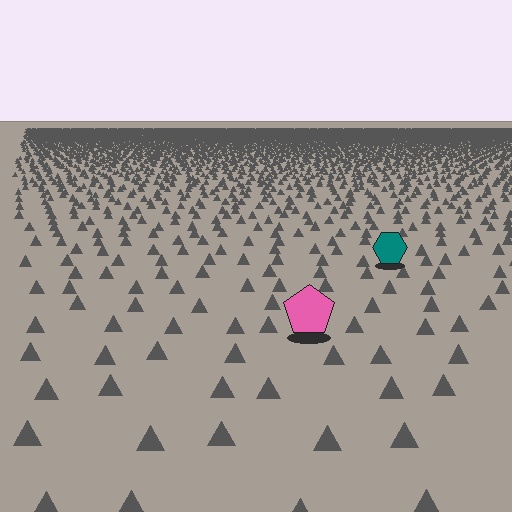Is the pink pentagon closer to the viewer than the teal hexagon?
Yes. The pink pentagon is closer — you can tell from the texture gradient: the ground texture is coarser near it.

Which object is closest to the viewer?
The pink pentagon is closest. The texture marks near it are larger and more spread out.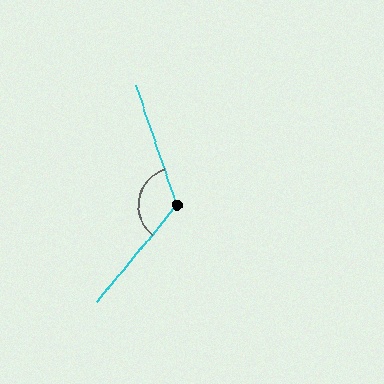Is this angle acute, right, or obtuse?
It is obtuse.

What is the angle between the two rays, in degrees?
Approximately 122 degrees.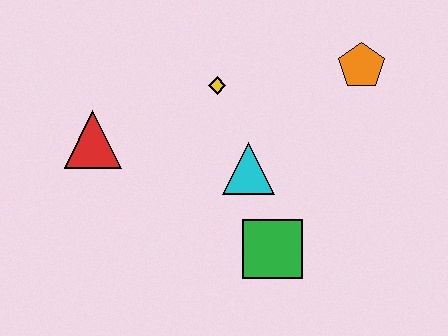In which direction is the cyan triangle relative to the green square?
The cyan triangle is above the green square.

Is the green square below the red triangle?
Yes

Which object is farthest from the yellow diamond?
The green square is farthest from the yellow diamond.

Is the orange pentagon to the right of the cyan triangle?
Yes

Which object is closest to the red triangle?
The yellow diamond is closest to the red triangle.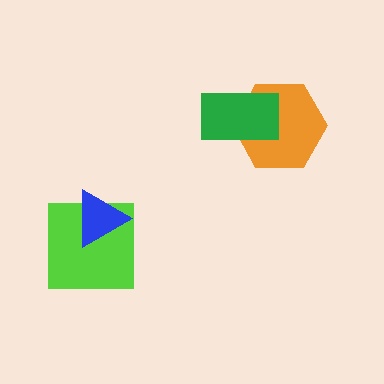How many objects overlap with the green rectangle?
1 object overlaps with the green rectangle.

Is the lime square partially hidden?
Yes, it is partially covered by another shape.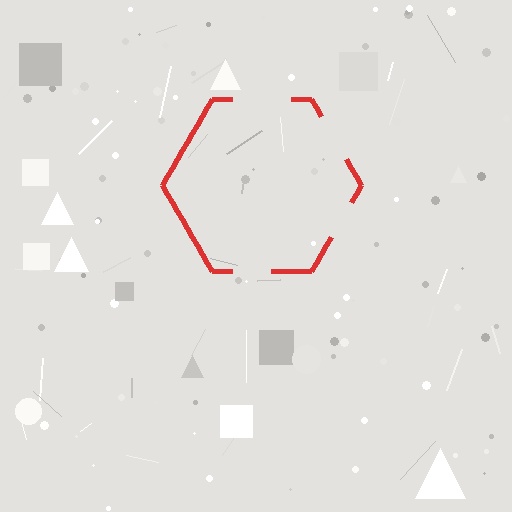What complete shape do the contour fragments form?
The contour fragments form a hexagon.